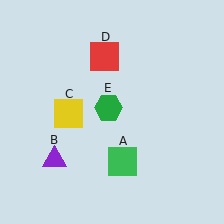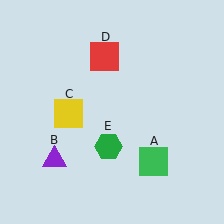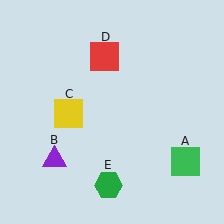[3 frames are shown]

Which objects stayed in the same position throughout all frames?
Purple triangle (object B) and yellow square (object C) and red square (object D) remained stationary.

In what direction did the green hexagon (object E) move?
The green hexagon (object E) moved down.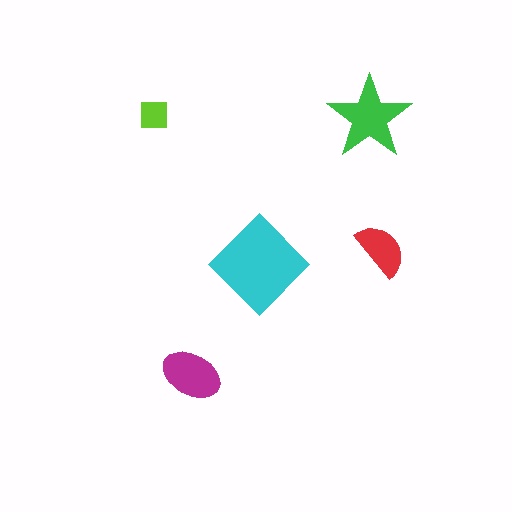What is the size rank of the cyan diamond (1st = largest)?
1st.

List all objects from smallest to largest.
The lime square, the red semicircle, the magenta ellipse, the green star, the cyan diamond.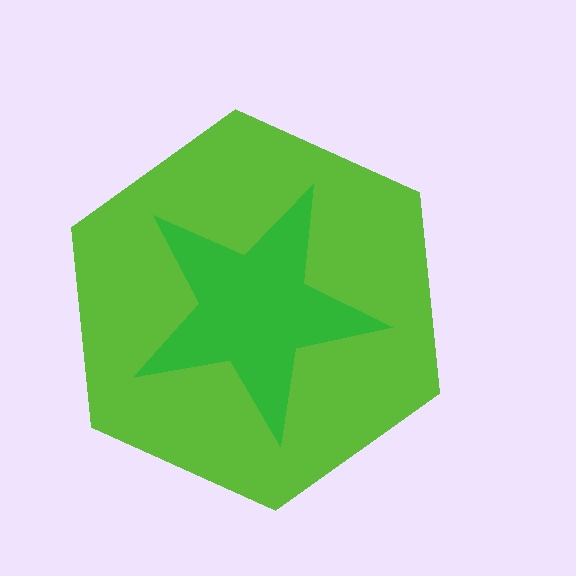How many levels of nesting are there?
2.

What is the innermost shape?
The green star.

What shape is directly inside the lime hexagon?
The green star.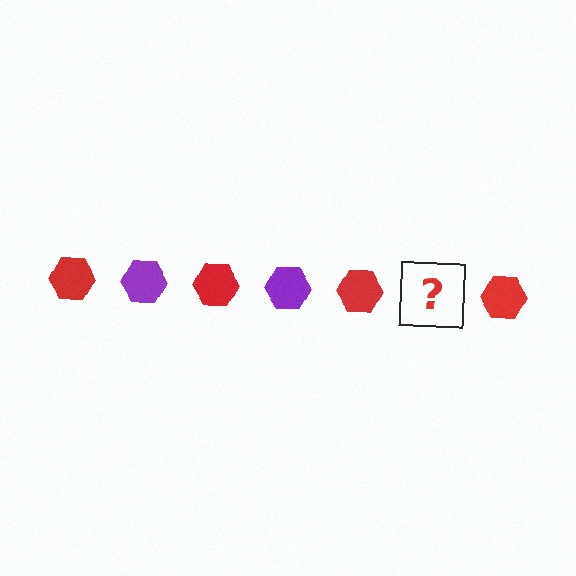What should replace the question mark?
The question mark should be replaced with a purple hexagon.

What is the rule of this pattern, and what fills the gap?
The rule is that the pattern cycles through red, purple hexagons. The gap should be filled with a purple hexagon.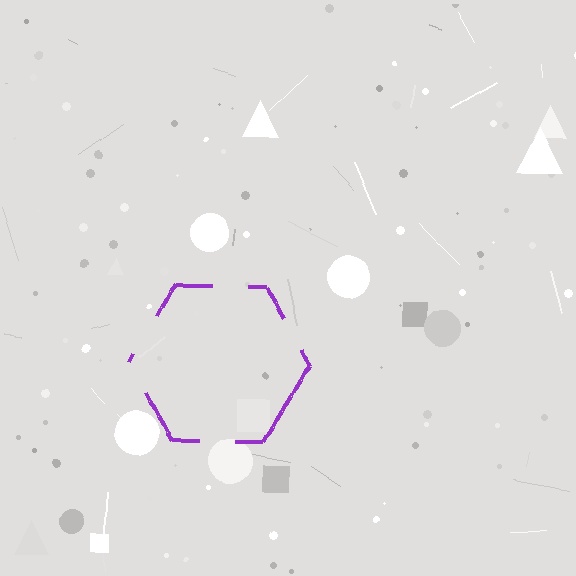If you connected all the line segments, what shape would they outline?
They would outline a hexagon.